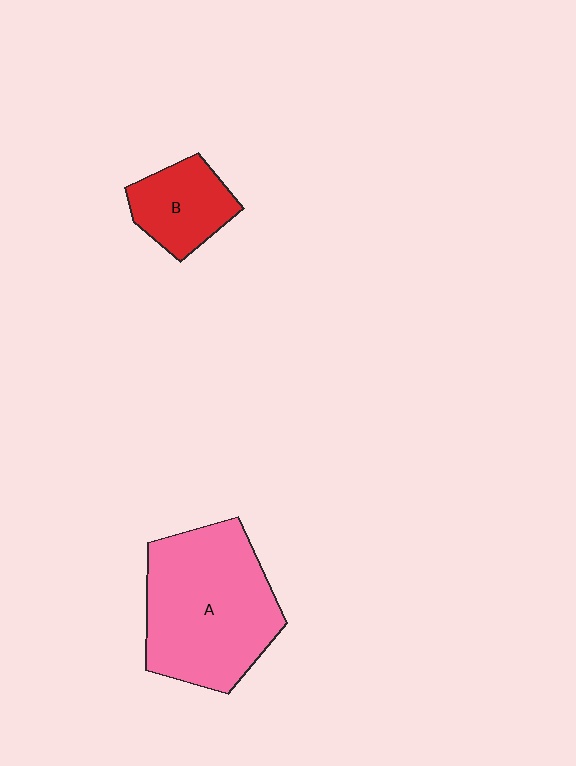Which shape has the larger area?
Shape A (pink).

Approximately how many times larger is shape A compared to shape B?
Approximately 2.4 times.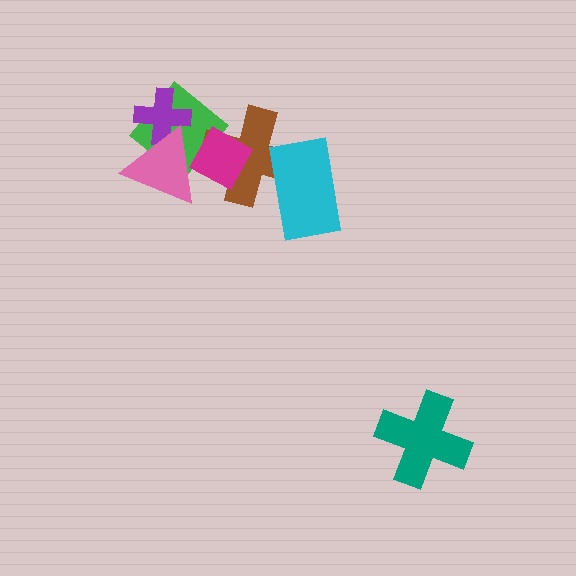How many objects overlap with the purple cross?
2 objects overlap with the purple cross.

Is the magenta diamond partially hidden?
No, no other shape covers it.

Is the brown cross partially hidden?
Yes, it is partially covered by another shape.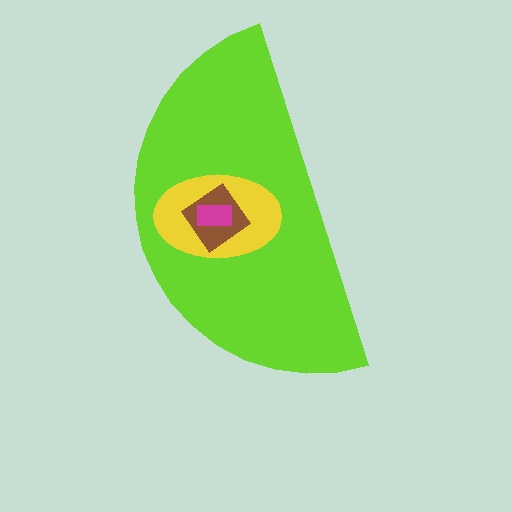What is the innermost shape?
The magenta rectangle.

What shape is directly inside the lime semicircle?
The yellow ellipse.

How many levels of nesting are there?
4.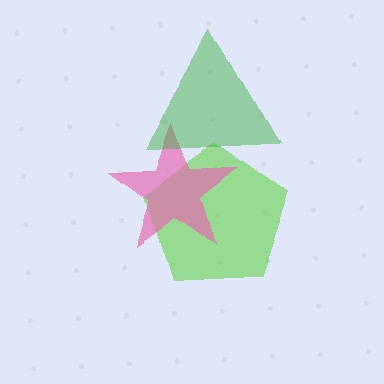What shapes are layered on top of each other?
The layered shapes are: a lime pentagon, a pink star, a green triangle.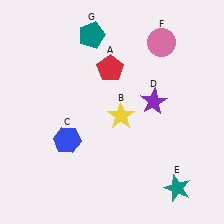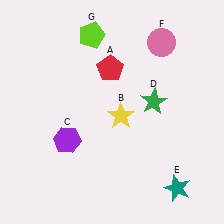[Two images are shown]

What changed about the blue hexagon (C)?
In Image 1, C is blue. In Image 2, it changed to purple.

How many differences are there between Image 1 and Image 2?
There are 3 differences between the two images.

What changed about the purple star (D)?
In Image 1, D is purple. In Image 2, it changed to green.